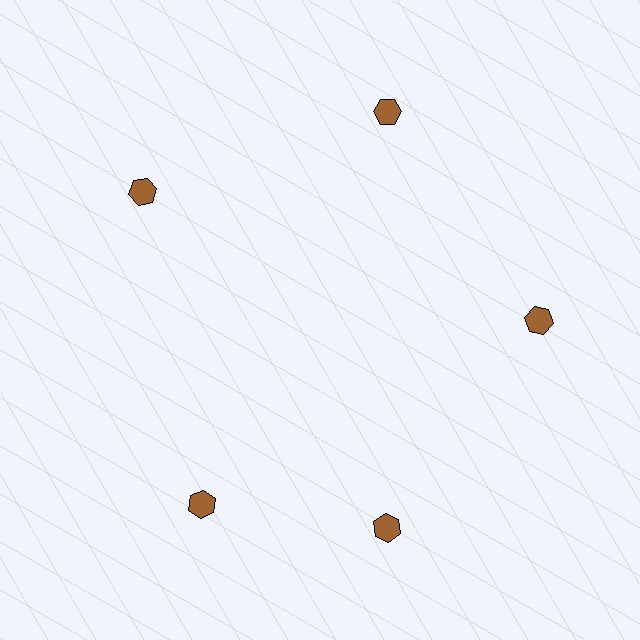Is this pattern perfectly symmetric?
No. The 5 brown hexagons are arranged in a ring, but one element near the 8 o'clock position is rotated out of alignment along the ring, breaking the 5-fold rotational symmetry.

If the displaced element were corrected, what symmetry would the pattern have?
It would have 5-fold rotational symmetry — the pattern would map onto itself every 72 degrees.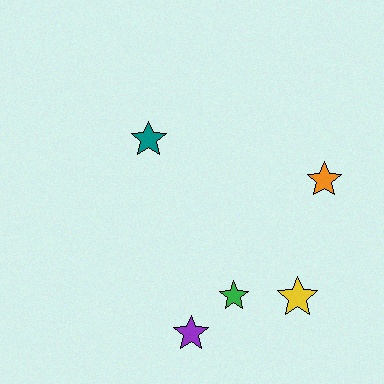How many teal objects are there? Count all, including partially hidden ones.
There is 1 teal object.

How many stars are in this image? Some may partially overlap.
There are 5 stars.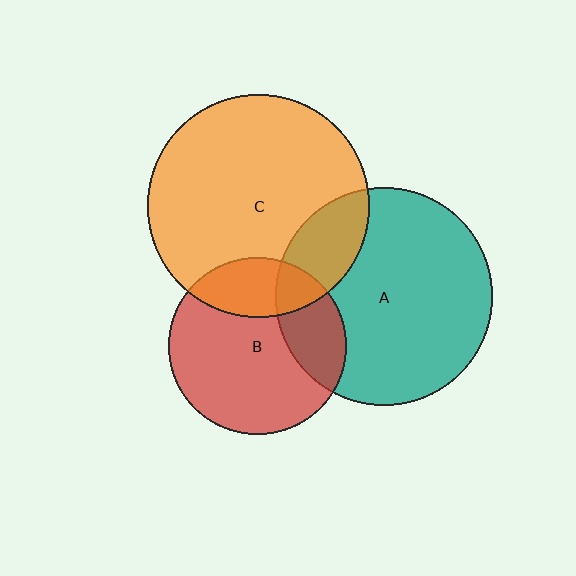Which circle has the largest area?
Circle C (orange).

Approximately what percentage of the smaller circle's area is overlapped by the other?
Approximately 25%.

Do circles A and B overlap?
Yes.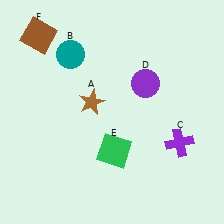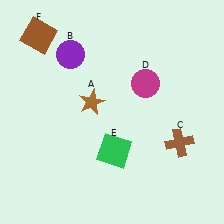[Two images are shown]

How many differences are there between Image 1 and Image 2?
There are 3 differences between the two images.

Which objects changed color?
B changed from teal to purple. C changed from purple to brown. D changed from purple to magenta.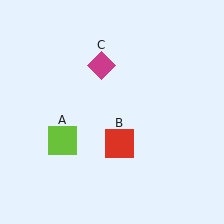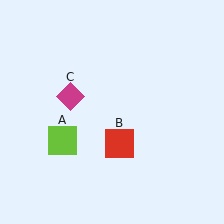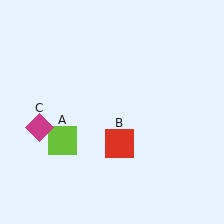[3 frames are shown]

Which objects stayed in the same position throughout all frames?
Lime square (object A) and red square (object B) remained stationary.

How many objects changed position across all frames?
1 object changed position: magenta diamond (object C).